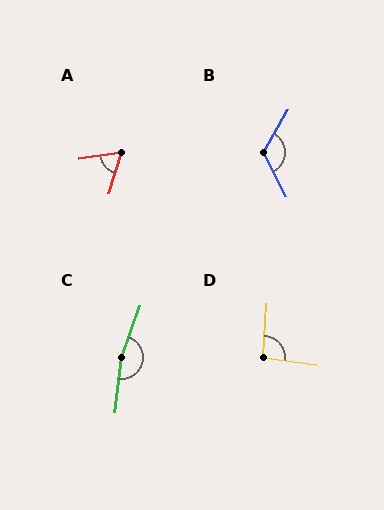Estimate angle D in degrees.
Approximately 94 degrees.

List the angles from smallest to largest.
A (65°), D (94°), B (123°), C (167°).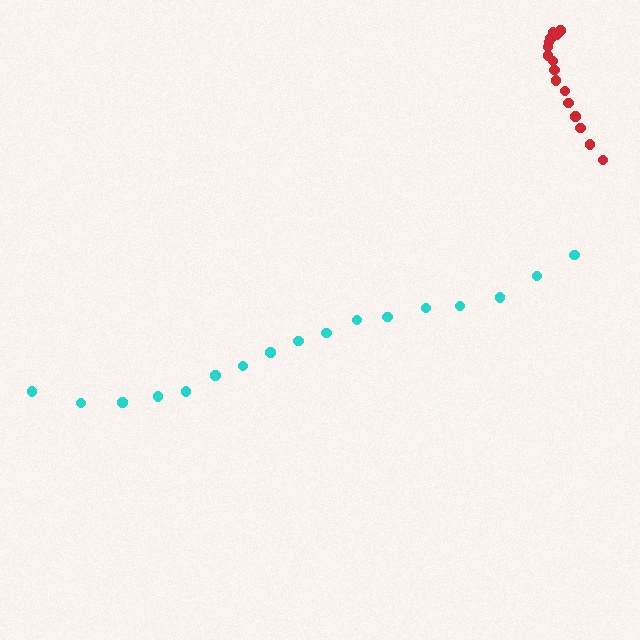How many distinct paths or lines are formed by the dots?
There are 2 distinct paths.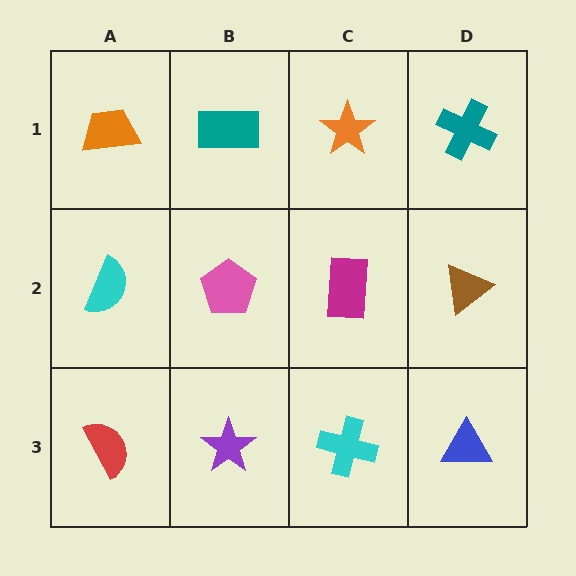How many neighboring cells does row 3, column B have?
3.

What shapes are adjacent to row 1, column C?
A magenta rectangle (row 2, column C), a teal rectangle (row 1, column B), a teal cross (row 1, column D).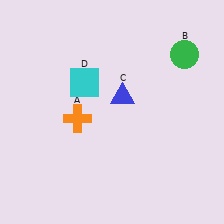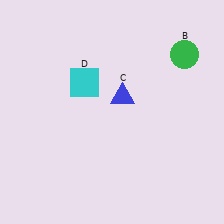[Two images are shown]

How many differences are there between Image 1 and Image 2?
There is 1 difference between the two images.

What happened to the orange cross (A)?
The orange cross (A) was removed in Image 2. It was in the bottom-left area of Image 1.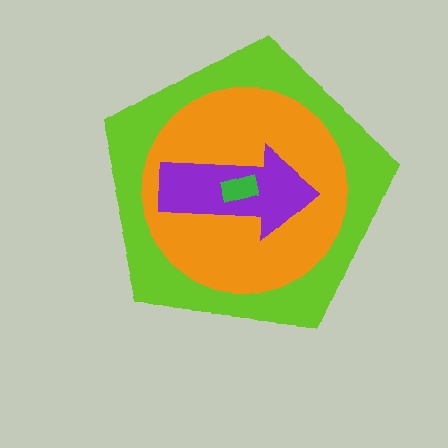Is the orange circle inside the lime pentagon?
Yes.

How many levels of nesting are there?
4.